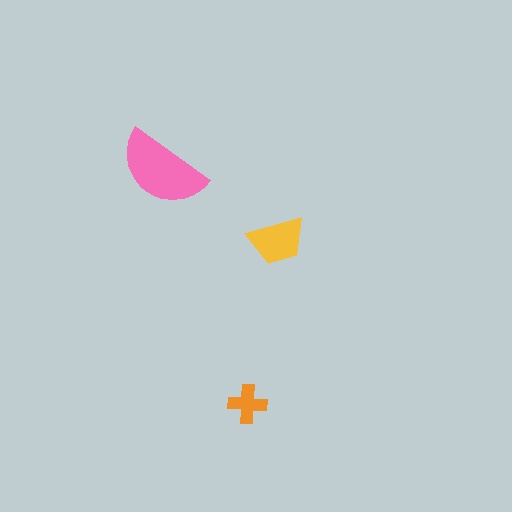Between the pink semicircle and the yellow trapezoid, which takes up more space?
The pink semicircle.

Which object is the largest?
The pink semicircle.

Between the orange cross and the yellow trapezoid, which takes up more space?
The yellow trapezoid.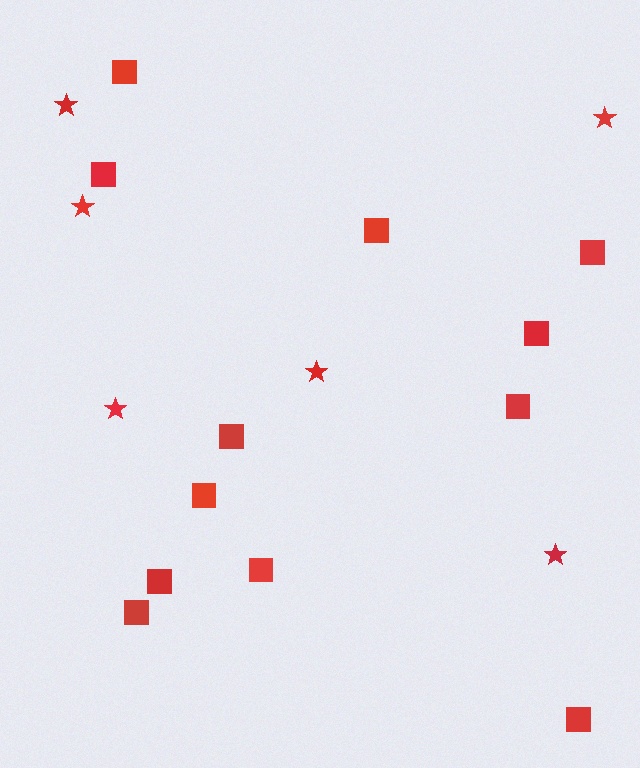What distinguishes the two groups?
There are 2 groups: one group of squares (12) and one group of stars (6).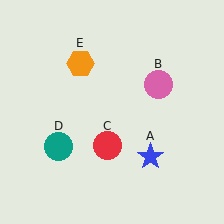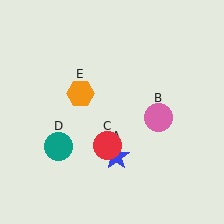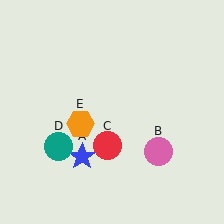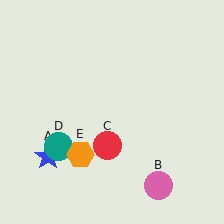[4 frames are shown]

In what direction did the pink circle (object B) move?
The pink circle (object B) moved down.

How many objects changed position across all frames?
3 objects changed position: blue star (object A), pink circle (object B), orange hexagon (object E).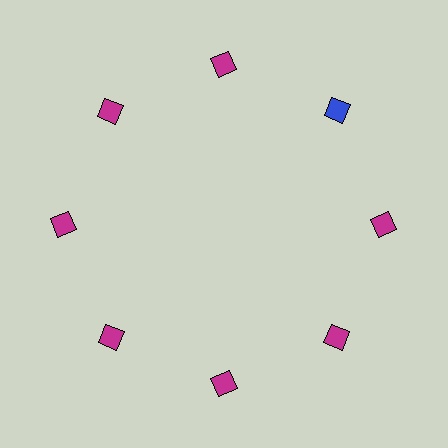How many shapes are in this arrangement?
There are 8 shapes arranged in a ring pattern.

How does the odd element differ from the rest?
It has a different color: blue instead of magenta.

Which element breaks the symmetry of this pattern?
The blue diamond at roughly the 2 o'clock position breaks the symmetry. All other shapes are magenta diamonds.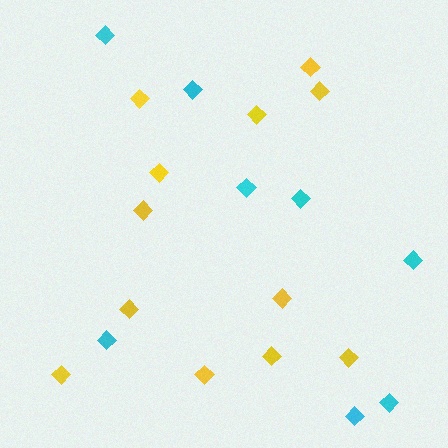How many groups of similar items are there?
There are 2 groups: one group of cyan diamonds (8) and one group of yellow diamonds (12).